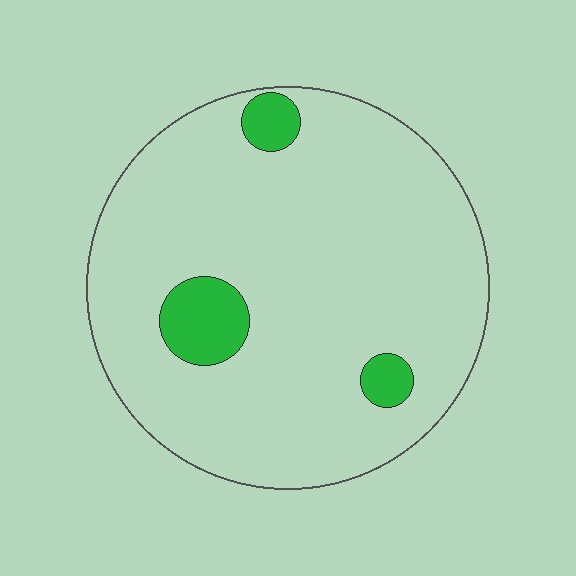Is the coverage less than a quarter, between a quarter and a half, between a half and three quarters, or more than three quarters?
Less than a quarter.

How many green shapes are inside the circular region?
3.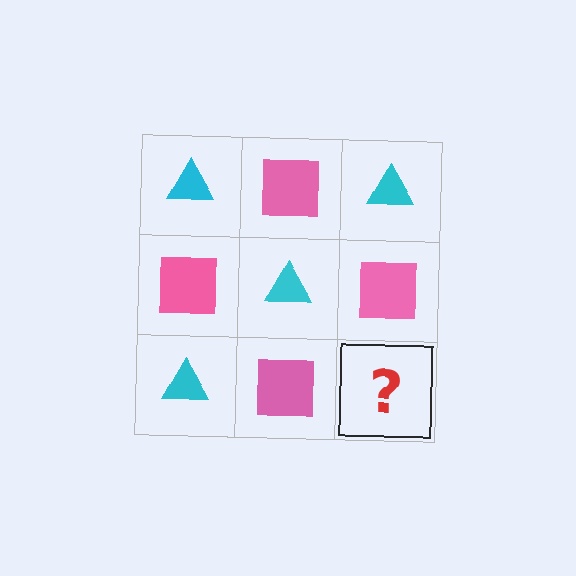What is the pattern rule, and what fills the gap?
The rule is that it alternates cyan triangle and pink square in a checkerboard pattern. The gap should be filled with a cyan triangle.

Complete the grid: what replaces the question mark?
The question mark should be replaced with a cyan triangle.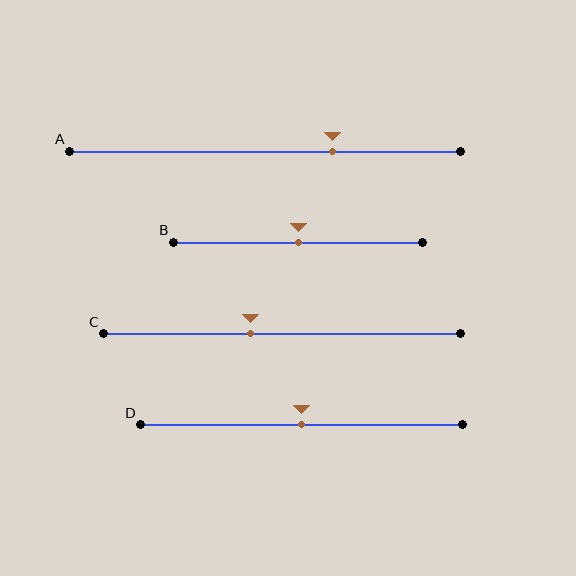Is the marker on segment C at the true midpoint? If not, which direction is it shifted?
No, the marker on segment C is shifted to the left by about 9% of the segment length.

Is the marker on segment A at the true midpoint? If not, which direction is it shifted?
No, the marker on segment A is shifted to the right by about 17% of the segment length.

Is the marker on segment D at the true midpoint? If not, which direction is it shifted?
Yes, the marker on segment D is at the true midpoint.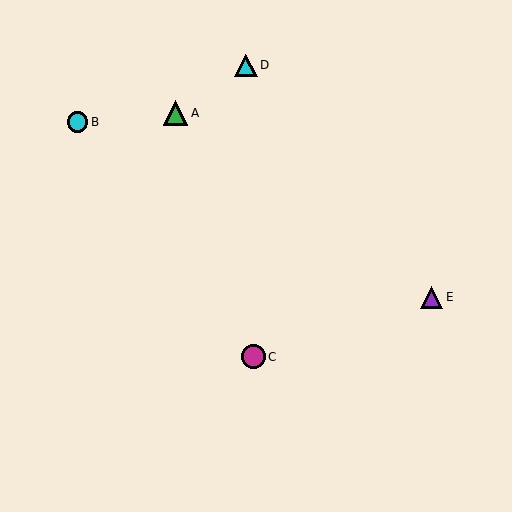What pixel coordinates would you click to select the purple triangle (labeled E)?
Click at (431, 297) to select the purple triangle E.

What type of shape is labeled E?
Shape E is a purple triangle.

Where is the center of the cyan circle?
The center of the cyan circle is at (78, 122).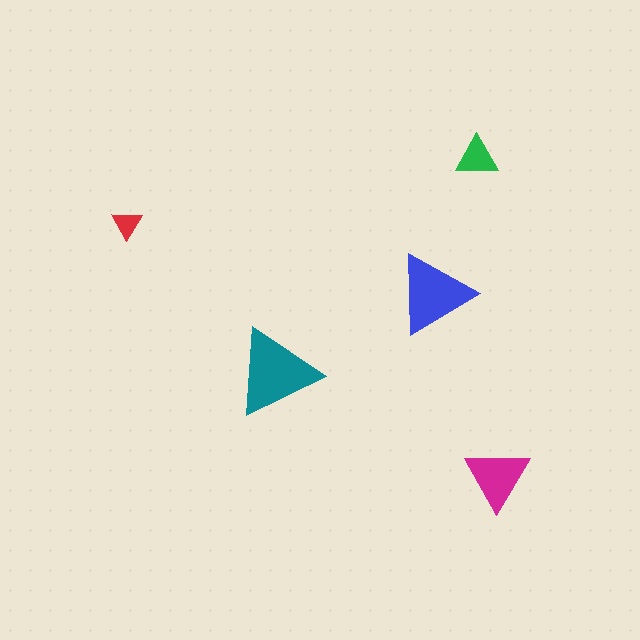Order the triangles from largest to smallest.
the teal one, the blue one, the magenta one, the green one, the red one.